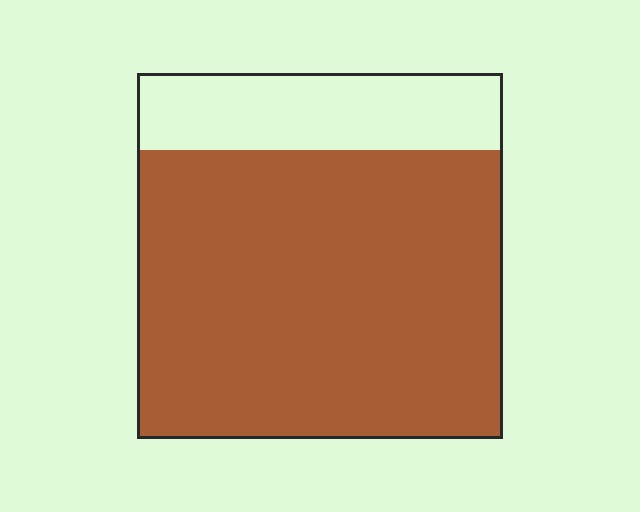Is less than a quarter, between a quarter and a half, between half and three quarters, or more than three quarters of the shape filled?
More than three quarters.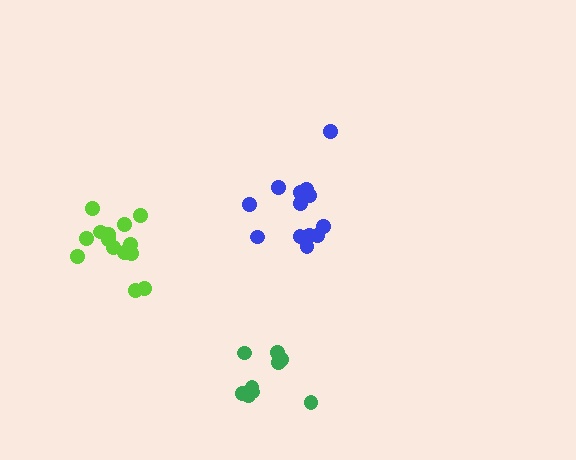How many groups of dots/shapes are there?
There are 3 groups.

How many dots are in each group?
Group 1: 9 dots, Group 2: 14 dots, Group 3: 13 dots (36 total).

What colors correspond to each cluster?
The clusters are colored: green, lime, blue.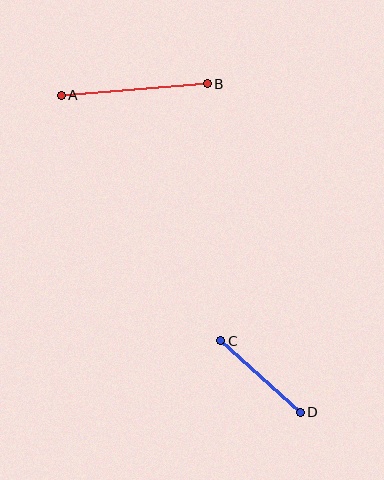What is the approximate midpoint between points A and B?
The midpoint is at approximately (134, 90) pixels.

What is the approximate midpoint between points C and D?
The midpoint is at approximately (261, 376) pixels.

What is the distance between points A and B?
The distance is approximately 147 pixels.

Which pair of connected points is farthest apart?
Points A and B are farthest apart.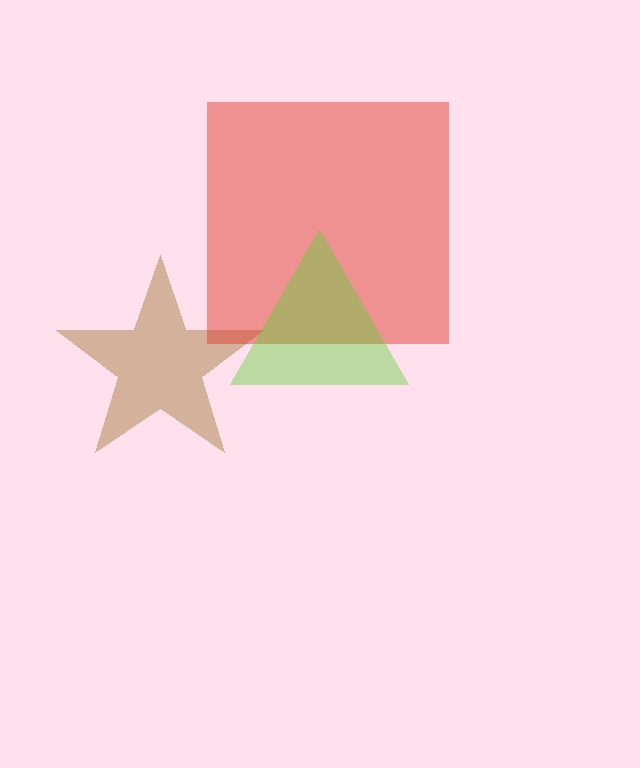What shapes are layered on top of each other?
The layered shapes are: a brown star, a red square, a lime triangle.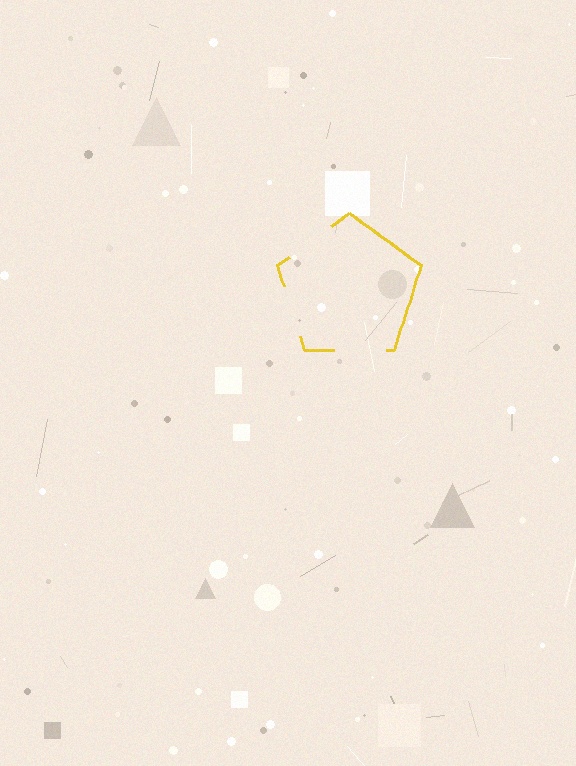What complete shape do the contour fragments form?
The contour fragments form a pentagon.